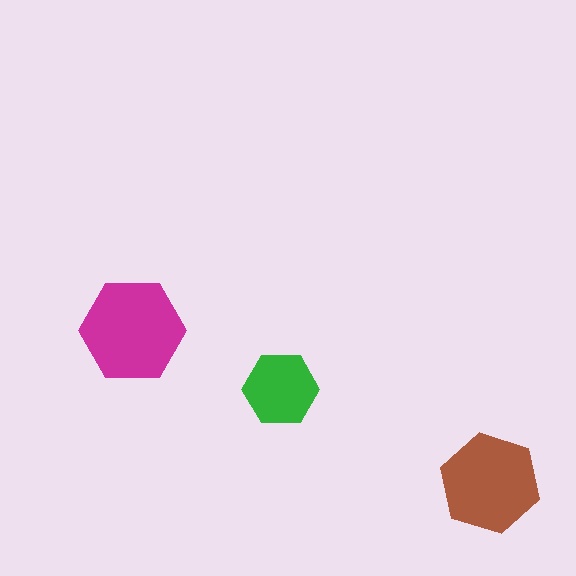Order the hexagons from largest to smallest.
the magenta one, the brown one, the green one.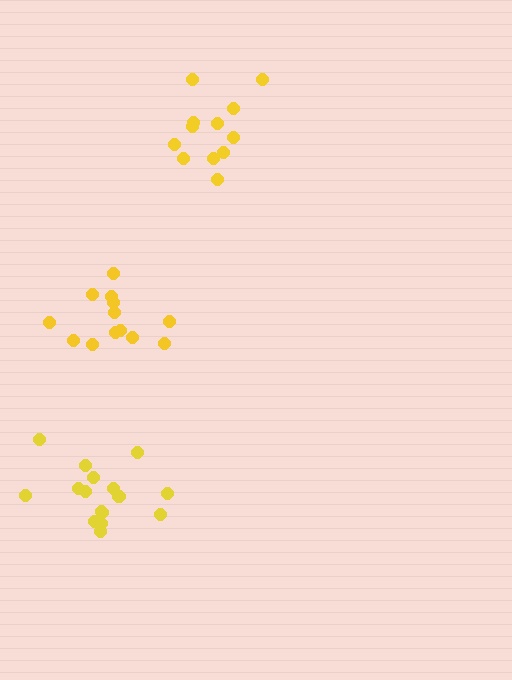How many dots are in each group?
Group 1: 12 dots, Group 2: 16 dots, Group 3: 13 dots (41 total).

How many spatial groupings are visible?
There are 3 spatial groupings.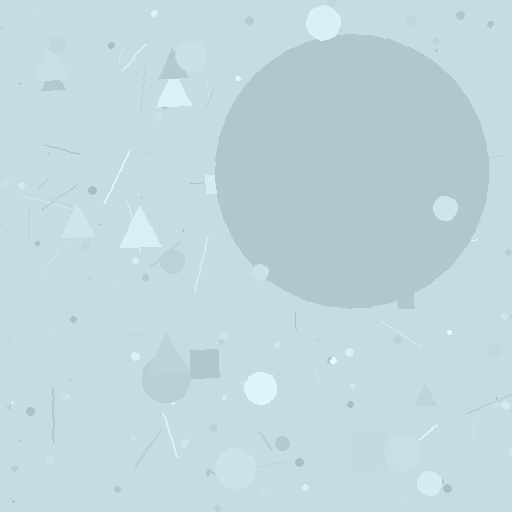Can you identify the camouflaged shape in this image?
The camouflaged shape is a circle.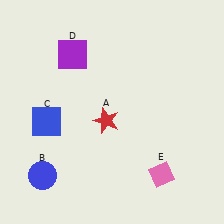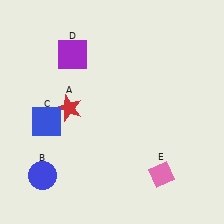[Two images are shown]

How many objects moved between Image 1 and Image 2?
1 object moved between the two images.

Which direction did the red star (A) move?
The red star (A) moved left.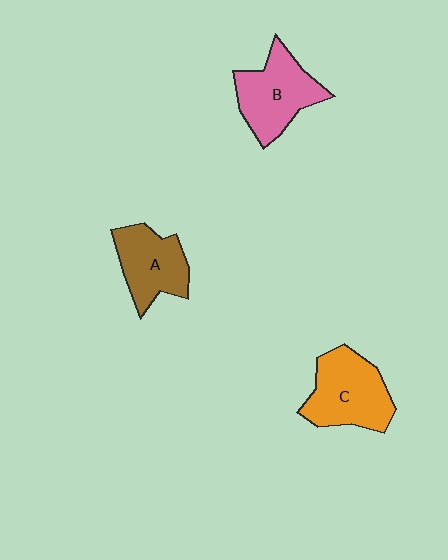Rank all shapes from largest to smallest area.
From largest to smallest: C (orange), B (pink), A (brown).